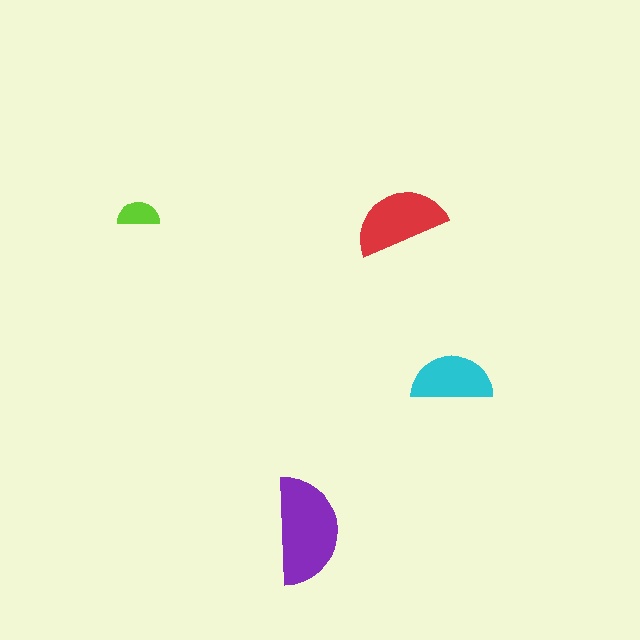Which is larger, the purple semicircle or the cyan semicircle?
The purple one.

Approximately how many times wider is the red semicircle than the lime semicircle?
About 2 times wider.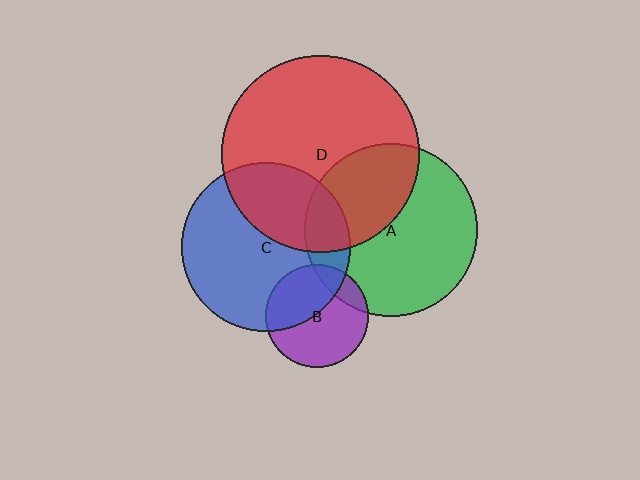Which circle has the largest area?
Circle D (red).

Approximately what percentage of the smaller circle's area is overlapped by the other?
Approximately 40%.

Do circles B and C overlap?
Yes.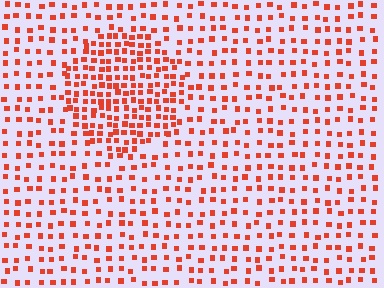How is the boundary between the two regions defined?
The boundary is defined by a change in element density (approximately 2.0x ratio). All elements are the same color, size, and shape.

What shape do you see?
I see a circle.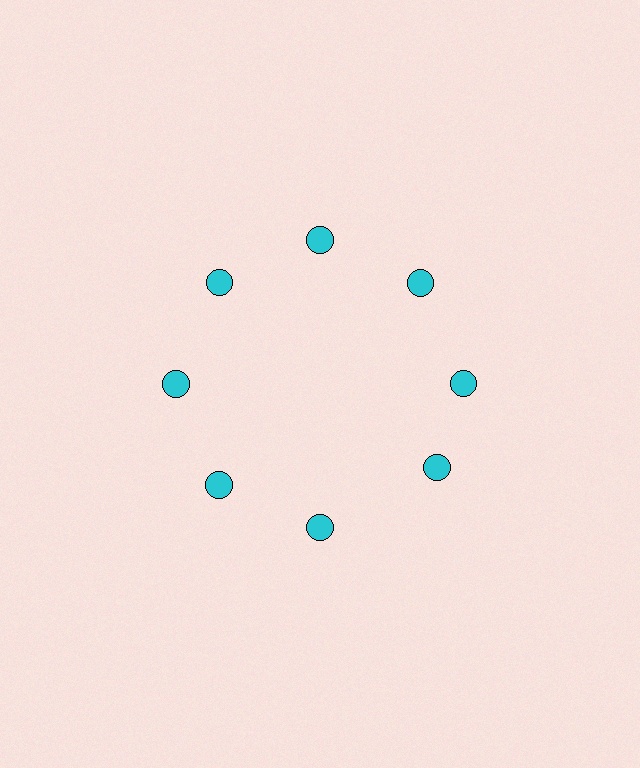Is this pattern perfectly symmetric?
No. The 8 cyan circles are arranged in a ring, but one element near the 4 o'clock position is rotated out of alignment along the ring, breaking the 8-fold rotational symmetry.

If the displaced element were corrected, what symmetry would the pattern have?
It would have 8-fold rotational symmetry — the pattern would map onto itself every 45 degrees.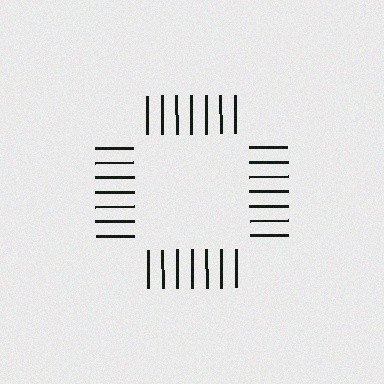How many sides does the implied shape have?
4 sides — the line-ends trace a square.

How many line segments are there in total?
28 — 7 along each of the 4 edges.